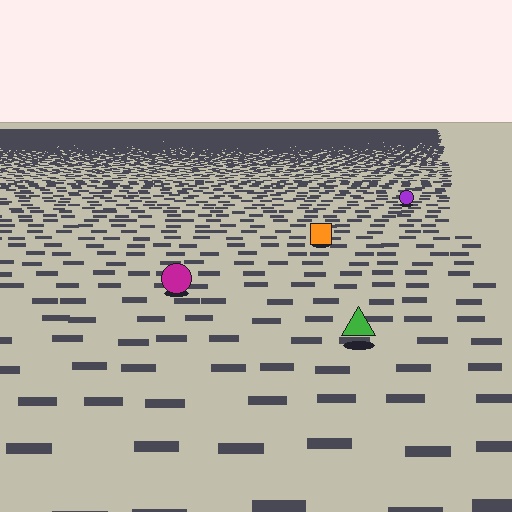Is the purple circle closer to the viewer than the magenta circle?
No. The magenta circle is closer — you can tell from the texture gradient: the ground texture is coarser near it.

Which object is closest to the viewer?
The green triangle is closest. The texture marks near it are larger and more spread out.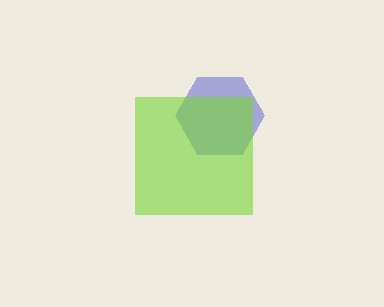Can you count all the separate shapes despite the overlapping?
Yes, there are 2 separate shapes.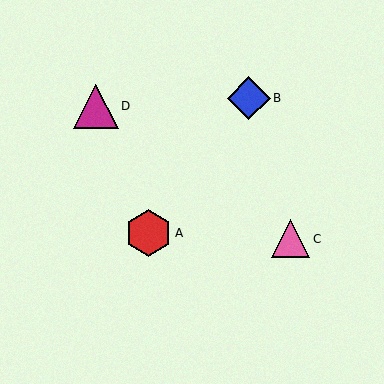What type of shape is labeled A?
Shape A is a red hexagon.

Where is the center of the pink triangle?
The center of the pink triangle is at (291, 239).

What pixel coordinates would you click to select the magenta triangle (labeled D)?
Click at (96, 106) to select the magenta triangle D.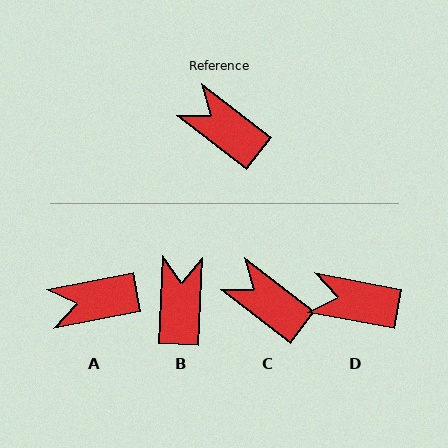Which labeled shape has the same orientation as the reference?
C.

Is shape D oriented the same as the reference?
No, it is off by about 27 degrees.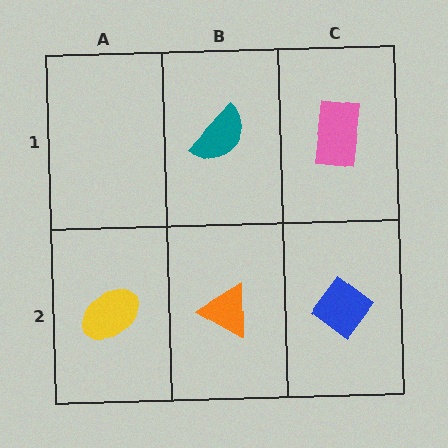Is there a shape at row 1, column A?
No, that cell is empty.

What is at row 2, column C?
A blue diamond.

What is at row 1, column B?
A teal semicircle.